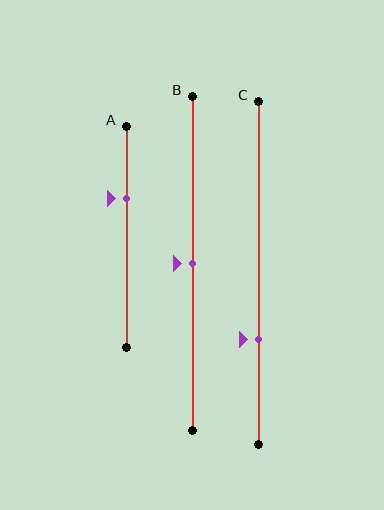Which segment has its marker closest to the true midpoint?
Segment B has its marker closest to the true midpoint.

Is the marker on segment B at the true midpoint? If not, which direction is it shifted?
Yes, the marker on segment B is at the true midpoint.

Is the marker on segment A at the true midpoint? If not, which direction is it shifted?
No, the marker on segment A is shifted upward by about 17% of the segment length.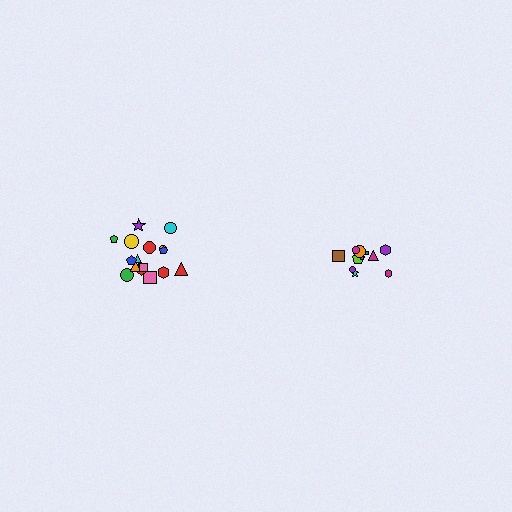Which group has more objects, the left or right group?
The left group.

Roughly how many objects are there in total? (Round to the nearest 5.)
Roughly 30 objects in total.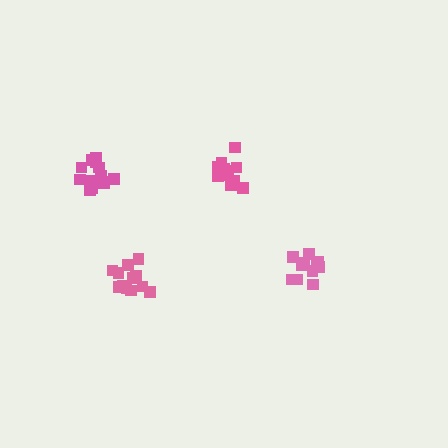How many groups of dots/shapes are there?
There are 4 groups.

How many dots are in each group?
Group 1: 13 dots, Group 2: 14 dots, Group 3: 13 dots, Group 4: 11 dots (51 total).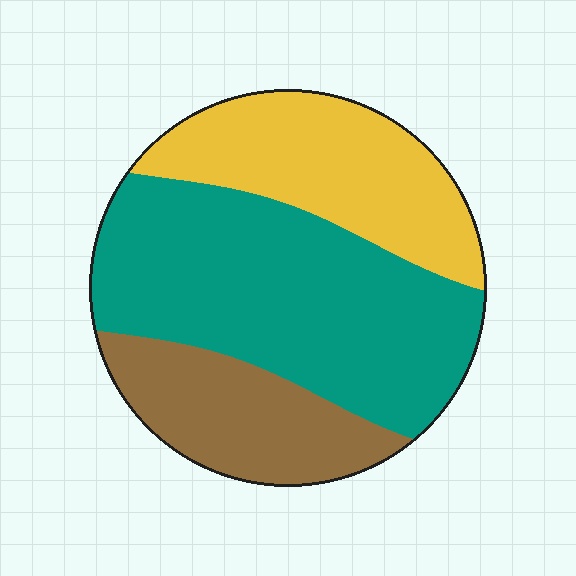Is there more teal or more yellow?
Teal.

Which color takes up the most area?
Teal, at roughly 50%.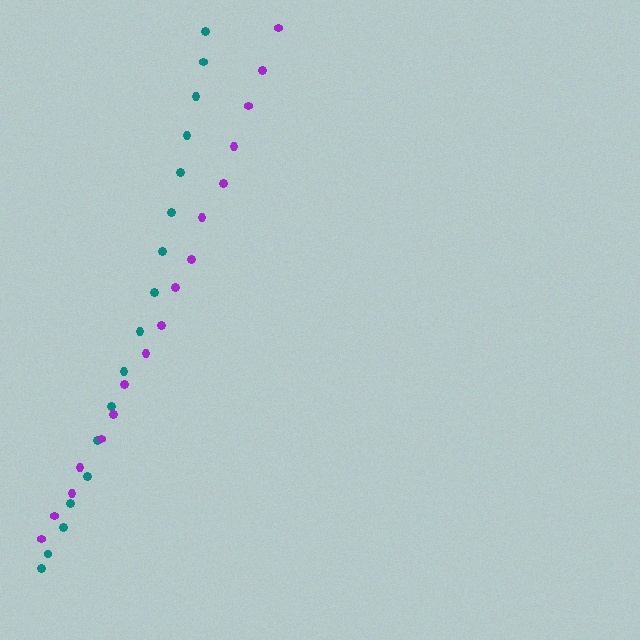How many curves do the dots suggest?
There are 2 distinct paths.